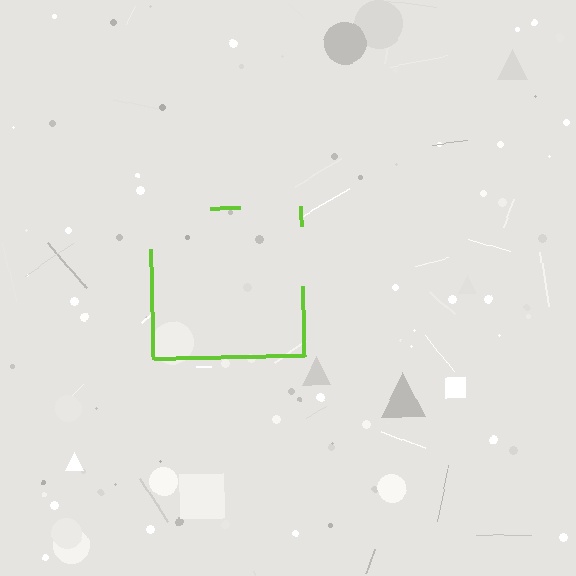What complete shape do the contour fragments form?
The contour fragments form a square.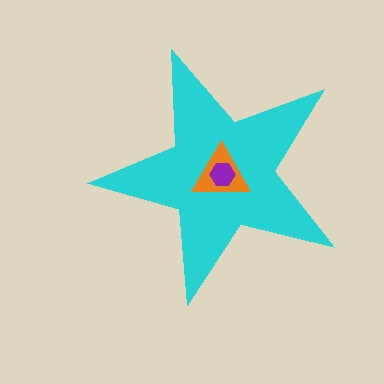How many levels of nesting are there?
3.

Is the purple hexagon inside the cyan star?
Yes.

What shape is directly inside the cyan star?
The orange triangle.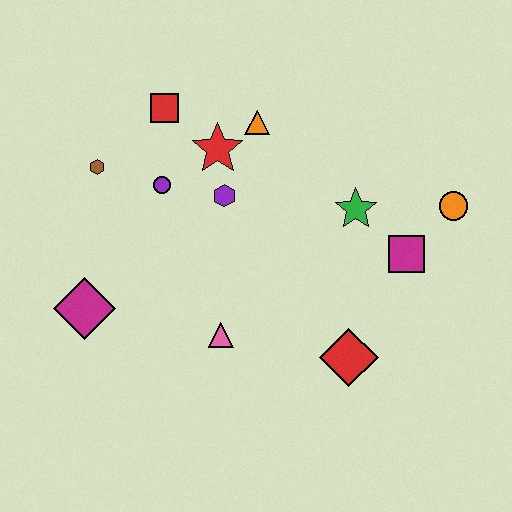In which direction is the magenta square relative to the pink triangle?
The magenta square is to the right of the pink triangle.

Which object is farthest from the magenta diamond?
The orange circle is farthest from the magenta diamond.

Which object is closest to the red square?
The red star is closest to the red square.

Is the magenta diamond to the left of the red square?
Yes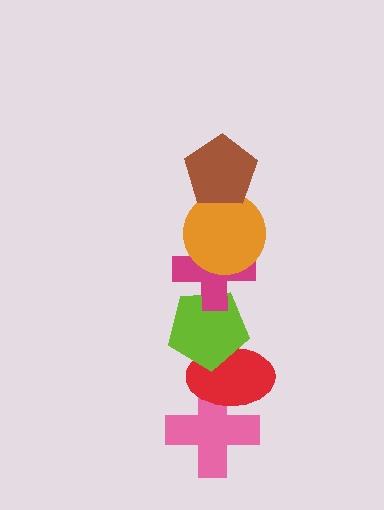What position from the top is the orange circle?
The orange circle is 2nd from the top.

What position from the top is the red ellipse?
The red ellipse is 5th from the top.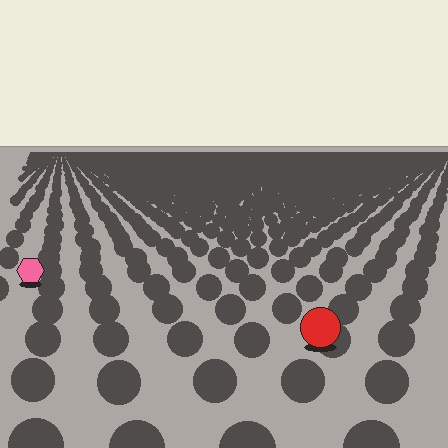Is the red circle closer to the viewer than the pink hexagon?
Yes. The red circle is closer — you can tell from the texture gradient: the ground texture is coarser near it.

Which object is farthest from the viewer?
The pink hexagon is farthest from the viewer. It appears smaller and the ground texture around it is denser.